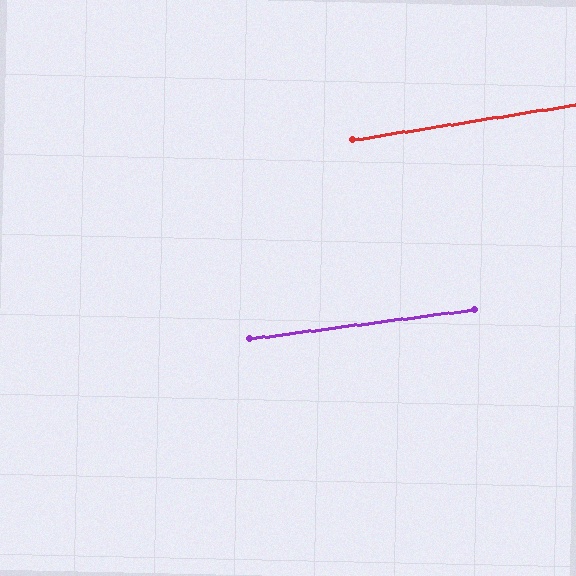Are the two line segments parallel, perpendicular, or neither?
Parallel — their directions differ by only 1.8°.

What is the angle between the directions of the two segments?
Approximately 2 degrees.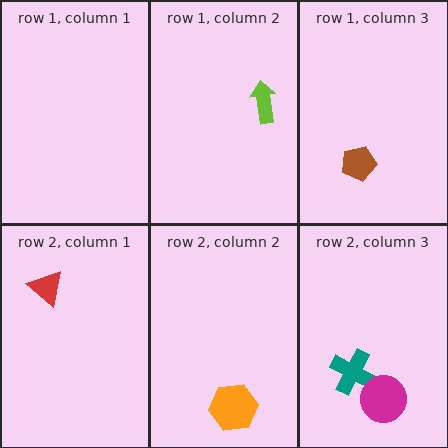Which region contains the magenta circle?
The row 2, column 3 region.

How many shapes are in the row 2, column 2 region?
1.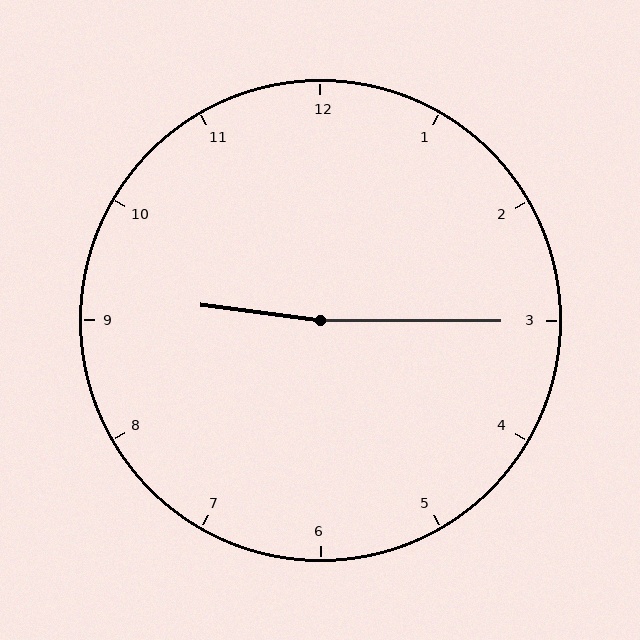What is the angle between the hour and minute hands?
Approximately 172 degrees.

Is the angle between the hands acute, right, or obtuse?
It is obtuse.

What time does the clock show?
9:15.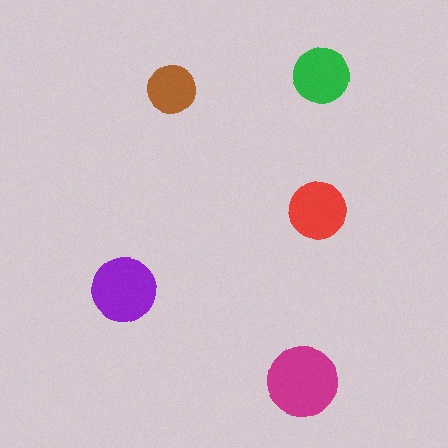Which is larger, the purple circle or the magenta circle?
The magenta one.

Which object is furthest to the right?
The red circle is rightmost.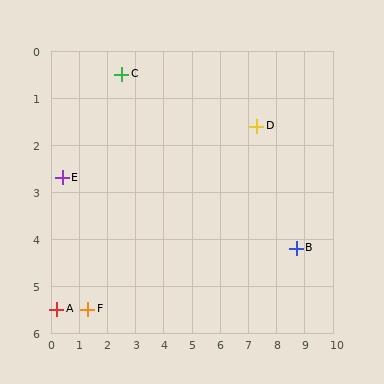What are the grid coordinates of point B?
Point B is at approximately (8.7, 4.2).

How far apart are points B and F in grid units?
Points B and F are about 7.5 grid units apart.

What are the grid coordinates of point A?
Point A is at approximately (0.2, 5.5).